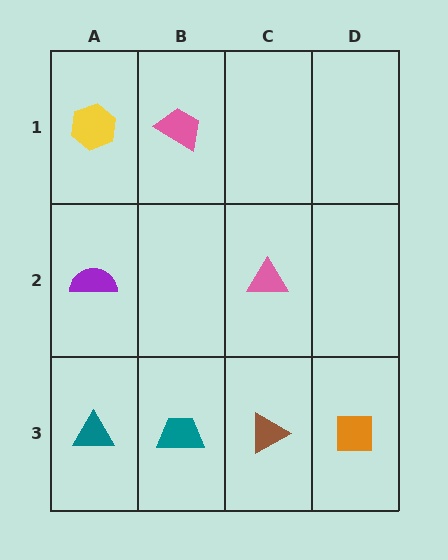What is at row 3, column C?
A brown triangle.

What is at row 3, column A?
A teal triangle.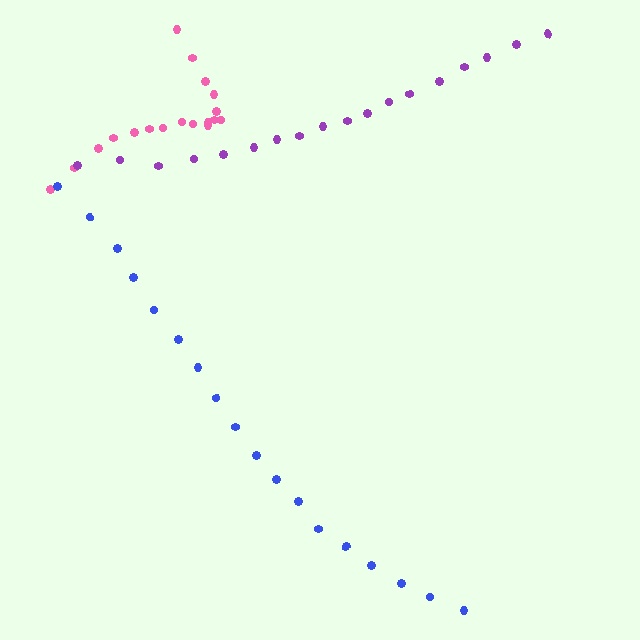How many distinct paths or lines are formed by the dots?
There are 3 distinct paths.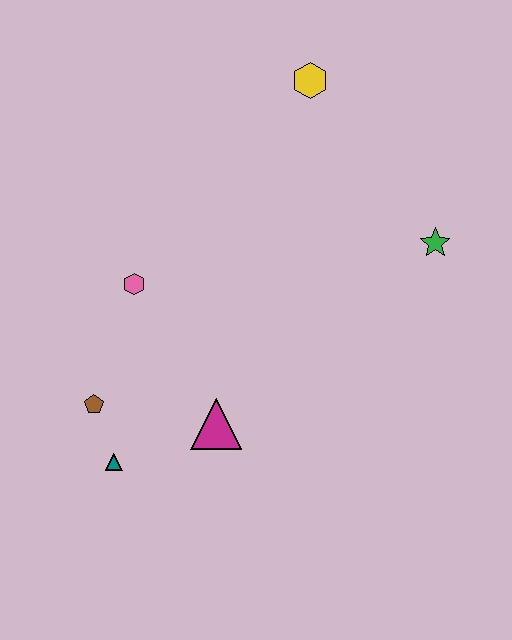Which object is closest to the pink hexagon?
The brown pentagon is closest to the pink hexagon.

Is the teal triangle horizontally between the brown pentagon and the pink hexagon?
Yes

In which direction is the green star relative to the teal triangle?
The green star is to the right of the teal triangle.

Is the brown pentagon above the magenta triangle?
Yes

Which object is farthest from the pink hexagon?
The green star is farthest from the pink hexagon.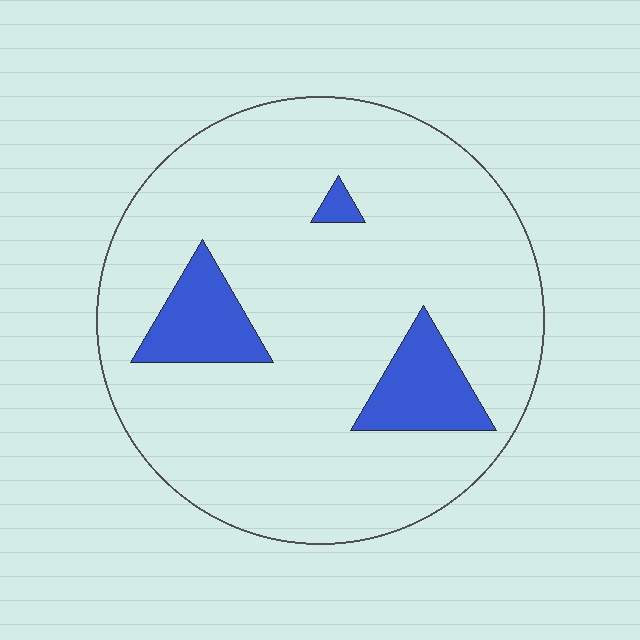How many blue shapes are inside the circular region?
3.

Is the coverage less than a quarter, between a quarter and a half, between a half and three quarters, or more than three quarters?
Less than a quarter.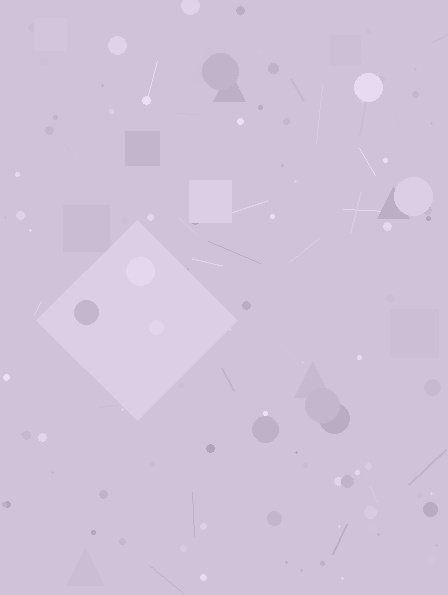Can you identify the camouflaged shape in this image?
The camouflaged shape is a diamond.